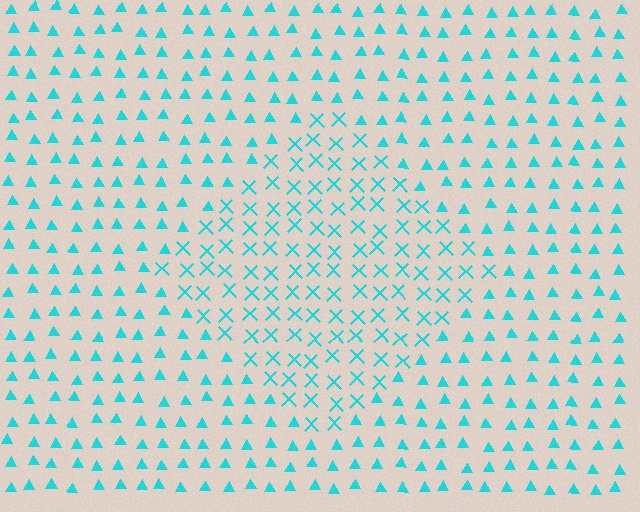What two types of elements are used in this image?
The image uses X marks inside the diamond region and triangles outside it.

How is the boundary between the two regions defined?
The boundary is defined by a change in element shape: X marks inside vs. triangles outside. All elements share the same color and spacing.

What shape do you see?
I see a diamond.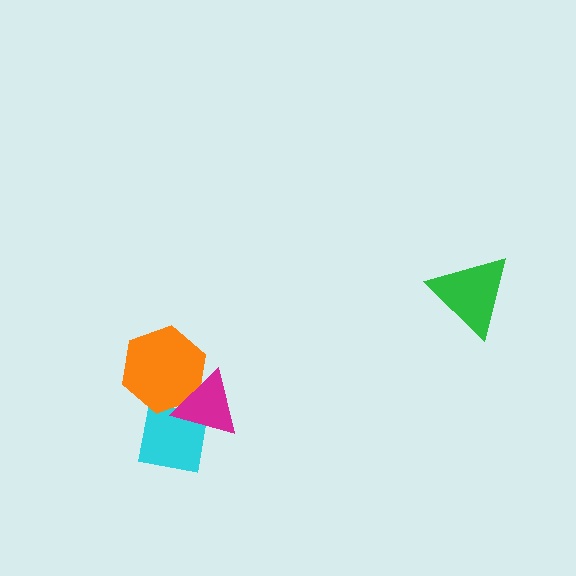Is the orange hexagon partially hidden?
Yes, it is partially covered by another shape.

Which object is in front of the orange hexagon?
The magenta triangle is in front of the orange hexagon.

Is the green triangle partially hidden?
No, no other shape covers it.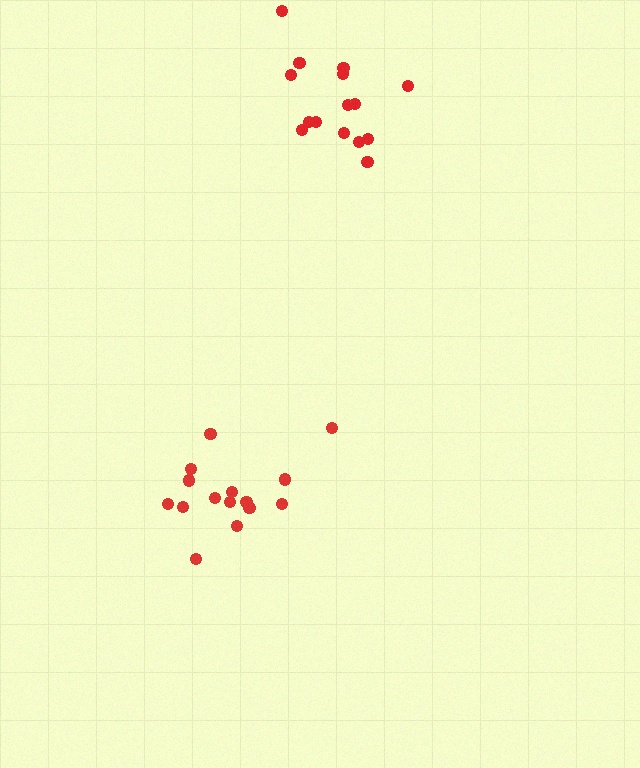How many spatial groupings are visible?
There are 2 spatial groupings.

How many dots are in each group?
Group 1: 15 dots, Group 2: 15 dots (30 total).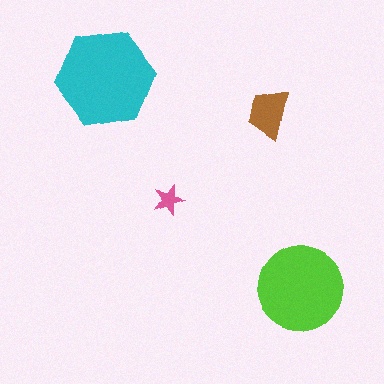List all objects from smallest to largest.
The pink star, the brown trapezoid, the lime circle, the cyan hexagon.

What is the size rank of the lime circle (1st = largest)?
2nd.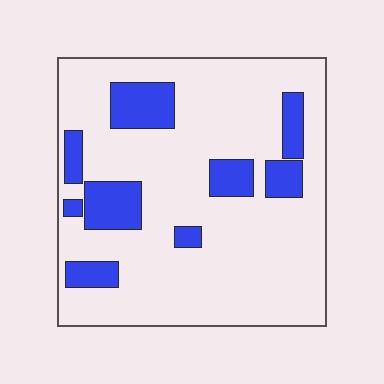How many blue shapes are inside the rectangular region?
9.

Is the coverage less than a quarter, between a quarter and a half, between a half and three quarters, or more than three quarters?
Less than a quarter.